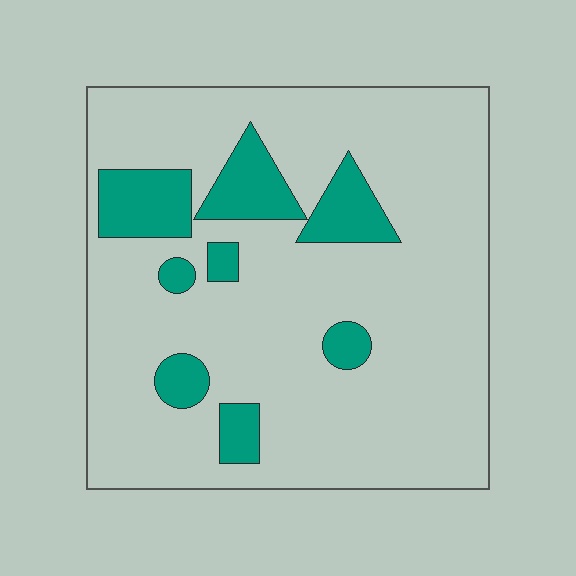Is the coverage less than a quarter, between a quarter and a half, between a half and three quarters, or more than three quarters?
Less than a quarter.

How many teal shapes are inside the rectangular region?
8.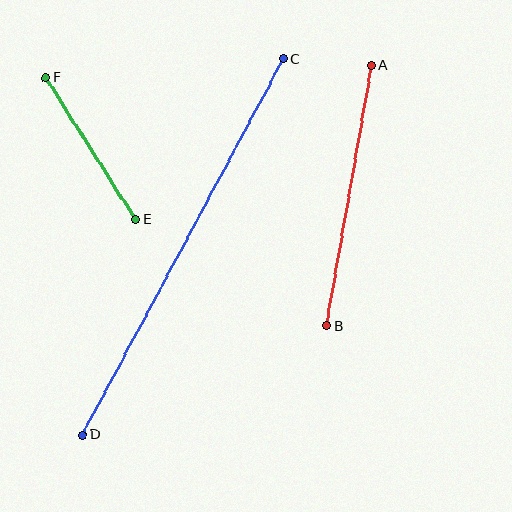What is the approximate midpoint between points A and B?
The midpoint is at approximately (349, 195) pixels.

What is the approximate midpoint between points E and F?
The midpoint is at approximately (91, 148) pixels.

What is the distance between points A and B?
The distance is approximately 264 pixels.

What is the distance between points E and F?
The distance is approximately 168 pixels.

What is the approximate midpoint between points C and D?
The midpoint is at approximately (183, 247) pixels.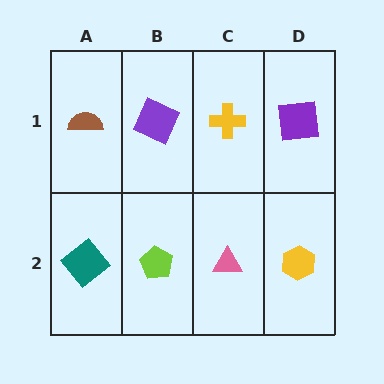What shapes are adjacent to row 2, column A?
A brown semicircle (row 1, column A), a lime pentagon (row 2, column B).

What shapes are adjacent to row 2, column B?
A purple square (row 1, column B), a teal diamond (row 2, column A), a pink triangle (row 2, column C).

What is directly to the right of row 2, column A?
A lime pentagon.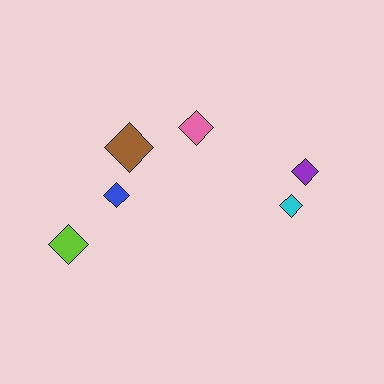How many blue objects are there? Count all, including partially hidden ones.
There is 1 blue object.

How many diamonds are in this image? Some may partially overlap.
There are 6 diamonds.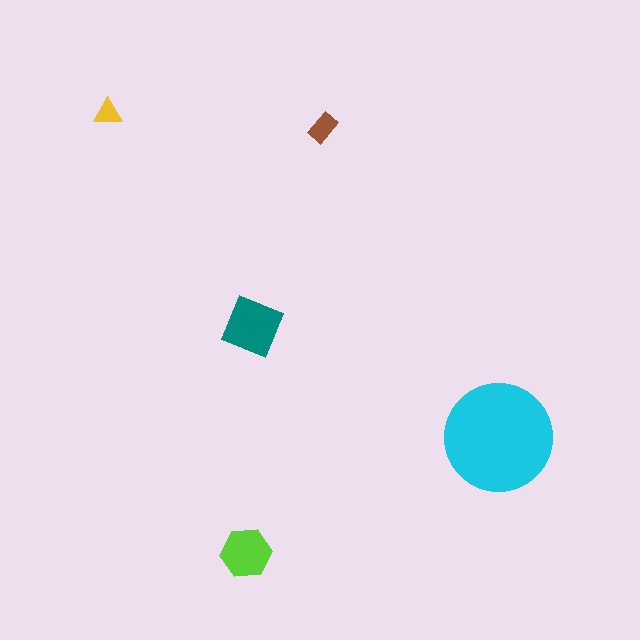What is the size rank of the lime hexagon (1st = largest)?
3rd.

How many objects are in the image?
There are 5 objects in the image.